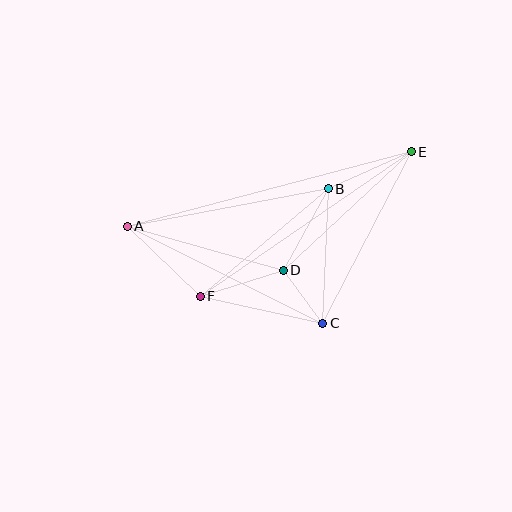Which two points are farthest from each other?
Points A and E are farthest from each other.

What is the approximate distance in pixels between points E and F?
The distance between E and F is approximately 256 pixels.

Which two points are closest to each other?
Points C and D are closest to each other.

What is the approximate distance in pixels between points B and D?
The distance between B and D is approximately 93 pixels.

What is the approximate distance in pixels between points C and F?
The distance between C and F is approximately 125 pixels.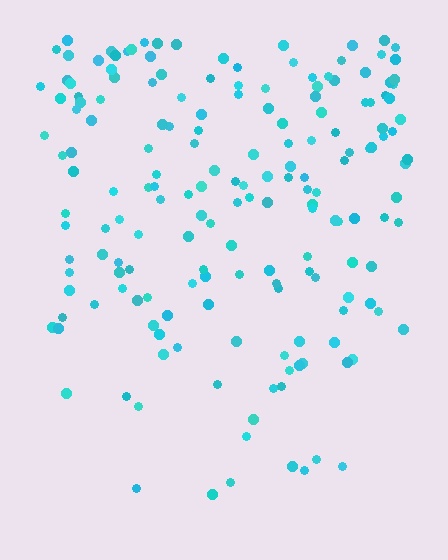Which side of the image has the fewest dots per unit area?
The bottom.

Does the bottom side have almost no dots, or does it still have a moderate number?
Still a moderate number, just noticeably fewer than the top.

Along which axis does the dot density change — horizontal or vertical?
Vertical.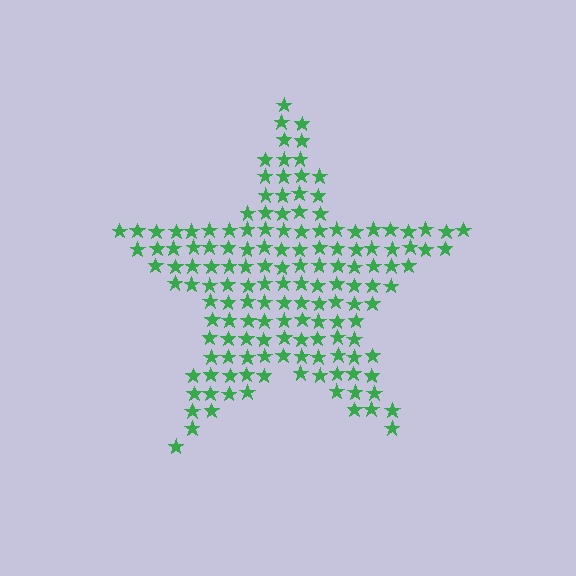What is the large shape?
The large shape is a star.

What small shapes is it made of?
It is made of small stars.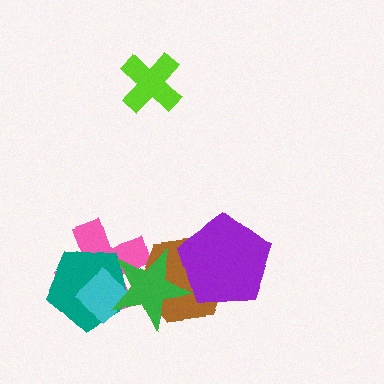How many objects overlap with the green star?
5 objects overlap with the green star.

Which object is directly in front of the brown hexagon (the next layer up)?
The purple pentagon is directly in front of the brown hexagon.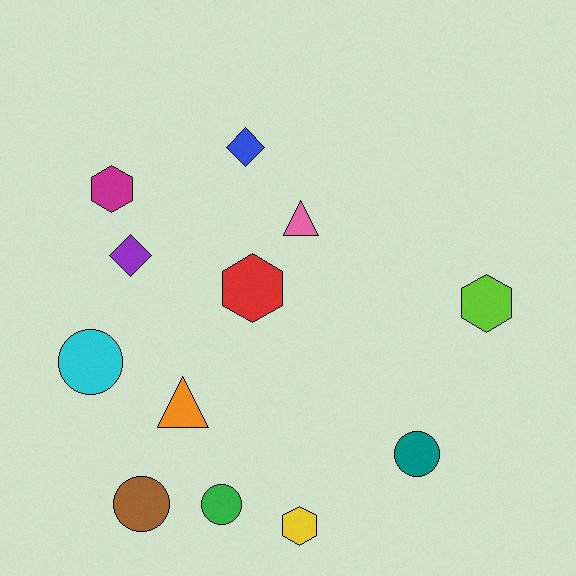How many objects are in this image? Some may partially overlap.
There are 12 objects.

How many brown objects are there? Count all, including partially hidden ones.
There is 1 brown object.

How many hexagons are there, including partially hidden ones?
There are 4 hexagons.